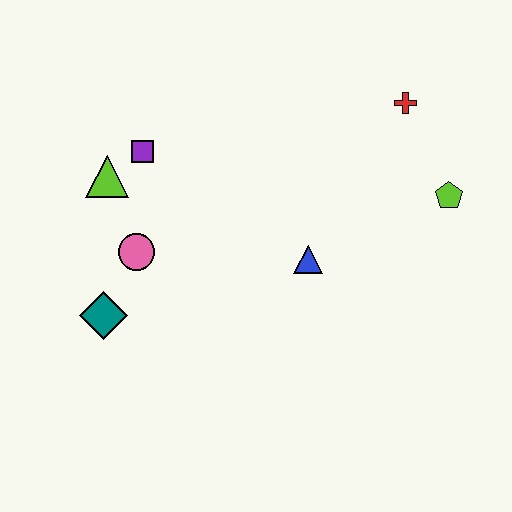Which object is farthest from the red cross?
The teal diamond is farthest from the red cross.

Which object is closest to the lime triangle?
The purple square is closest to the lime triangle.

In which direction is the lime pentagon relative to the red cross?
The lime pentagon is below the red cross.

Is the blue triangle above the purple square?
No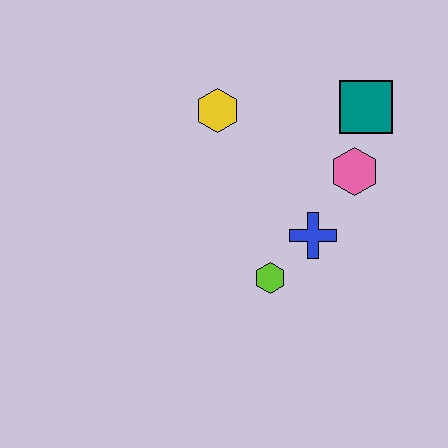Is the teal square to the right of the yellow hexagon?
Yes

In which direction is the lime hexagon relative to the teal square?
The lime hexagon is below the teal square.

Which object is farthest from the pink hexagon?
The yellow hexagon is farthest from the pink hexagon.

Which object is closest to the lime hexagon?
The blue cross is closest to the lime hexagon.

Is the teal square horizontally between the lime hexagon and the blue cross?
No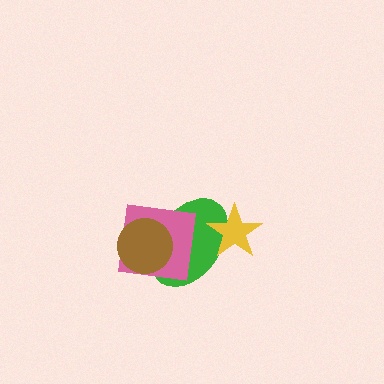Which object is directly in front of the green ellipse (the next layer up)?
The pink square is directly in front of the green ellipse.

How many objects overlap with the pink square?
2 objects overlap with the pink square.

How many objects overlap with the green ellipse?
3 objects overlap with the green ellipse.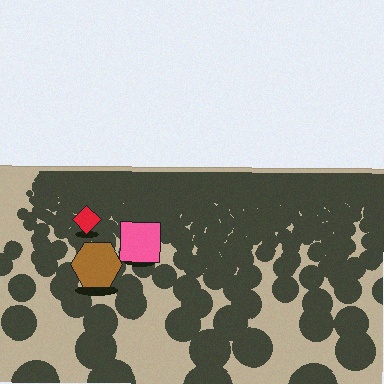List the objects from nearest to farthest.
From nearest to farthest: the brown hexagon, the pink square, the red diamond.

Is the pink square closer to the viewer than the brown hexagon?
No. The brown hexagon is closer — you can tell from the texture gradient: the ground texture is coarser near it.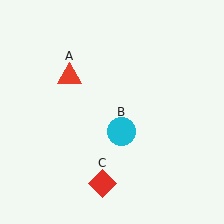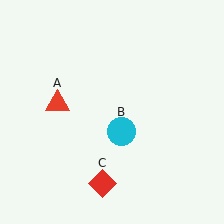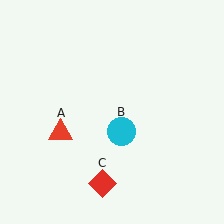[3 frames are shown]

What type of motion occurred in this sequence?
The red triangle (object A) rotated counterclockwise around the center of the scene.